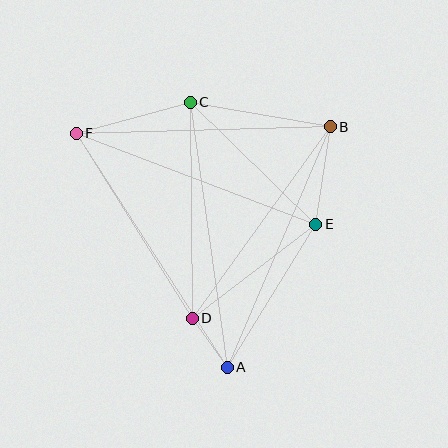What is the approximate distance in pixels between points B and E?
The distance between B and E is approximately 99 pixels.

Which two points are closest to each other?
Points A and D are closest to each other.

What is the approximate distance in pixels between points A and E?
The distance between A and E is approximately 168 pixels.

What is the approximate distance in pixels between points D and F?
The distance between D and F is approximately 218 pixels.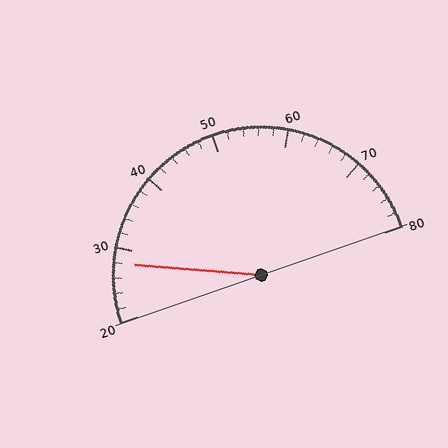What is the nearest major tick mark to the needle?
The nearest major tick mark is 30.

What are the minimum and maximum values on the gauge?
The gauge ranges from 20 to 80.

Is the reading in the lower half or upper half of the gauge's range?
The reading is in the lower half of the range (20 to 80).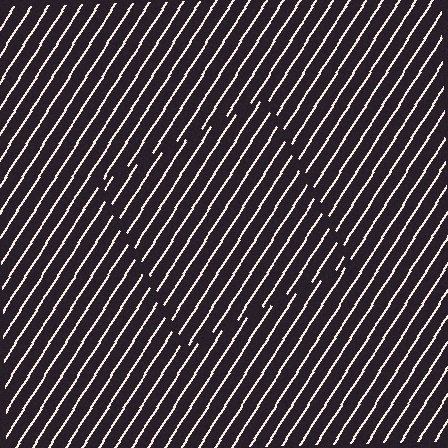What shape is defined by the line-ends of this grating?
An illusory square. The interior of the shape contains the same grating, shifted by half a period — the contour is defined by the phase discontinuity where line-ends from the inner and outer gratings abut.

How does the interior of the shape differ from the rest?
The interior of the shape contains the same grating, shifted by half a period — the contour is defined by the phase discontinuity where line-ends from the inner and outer gratings abut.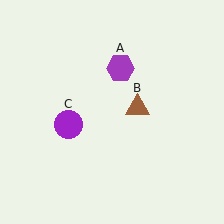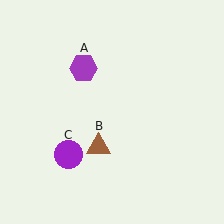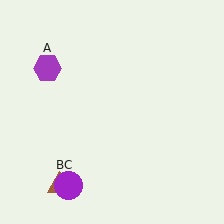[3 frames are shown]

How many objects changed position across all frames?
3 objects changed position: purple hexagon (object A), brown triangle (object B), purple circle (object C).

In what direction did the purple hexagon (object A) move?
The purple hexagon (object A) moved left.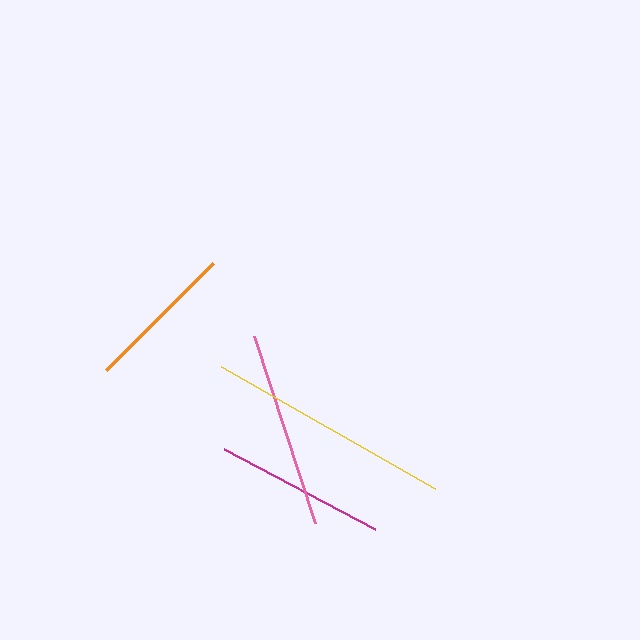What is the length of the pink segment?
The pink segment is approximately 197 pixels long.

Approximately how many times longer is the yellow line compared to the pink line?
The yellow line is approximately 1.2 times the length of the pink line.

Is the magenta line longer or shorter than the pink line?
The pink line is longer than the magenta line.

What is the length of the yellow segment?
The yellow segment is approximately 246 pixels long.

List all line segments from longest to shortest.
From longest to shortest: yellow, pink, magenta, orange.